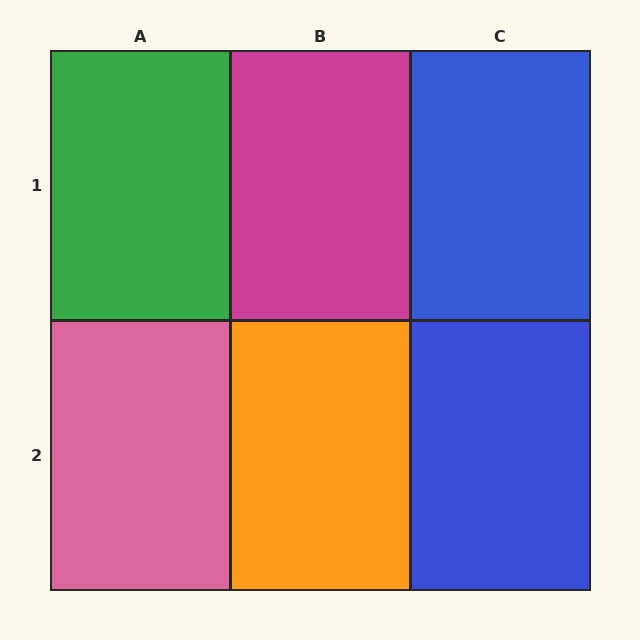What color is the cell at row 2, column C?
Blue.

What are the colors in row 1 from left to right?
Green, magenta, blue.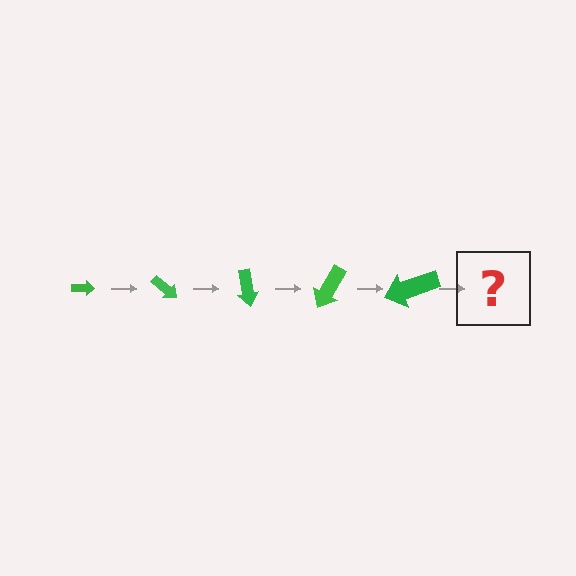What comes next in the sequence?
The next element should be an arrow, larger than the previous one and rotated 200 degrees from the start.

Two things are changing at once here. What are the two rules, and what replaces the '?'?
The two rules are that the arrow grows larger each step and it rotates 40 degrees each step. The '?' should be an arrow, larger than the previous one and rotated 200 degrees from the start.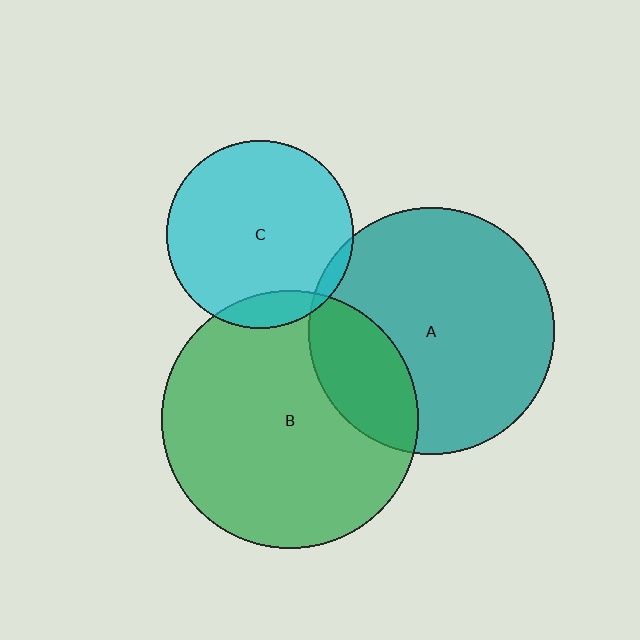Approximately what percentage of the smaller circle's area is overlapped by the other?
Approximately 10%.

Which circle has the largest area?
Circle B (green).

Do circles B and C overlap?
Yes.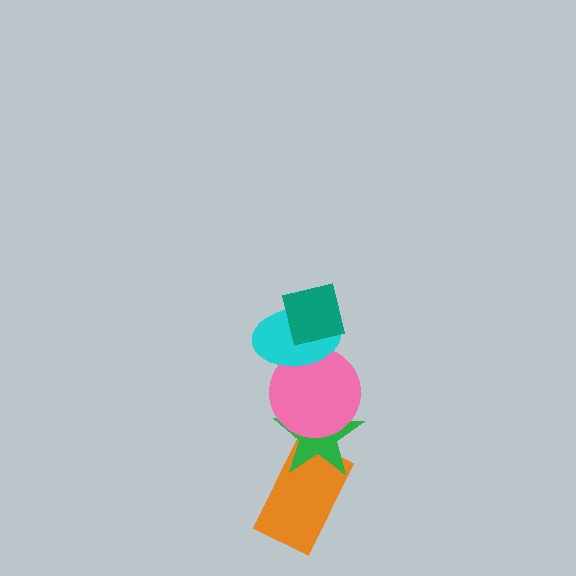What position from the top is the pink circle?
The pink circle is 3rd from the top.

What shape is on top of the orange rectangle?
The green star is on top of the orange rectangle.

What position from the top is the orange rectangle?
The orange rectangle is 5th from the top.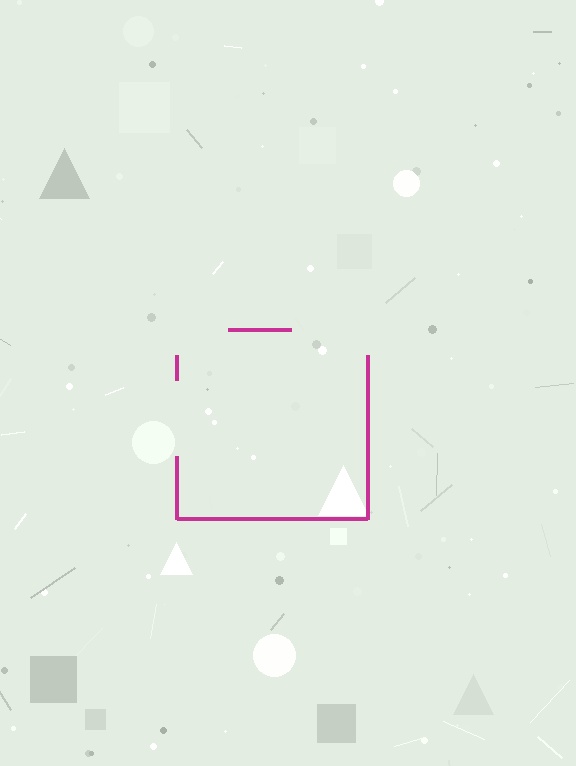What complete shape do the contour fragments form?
The contour fragments form a square.